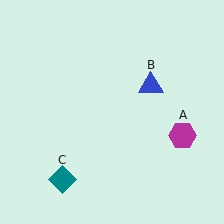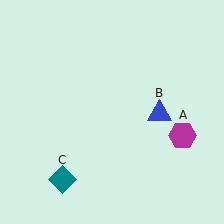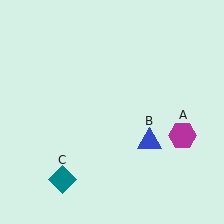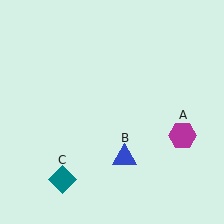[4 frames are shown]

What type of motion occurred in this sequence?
The blue triangle (object B) rotated clockwise around the center of the scene.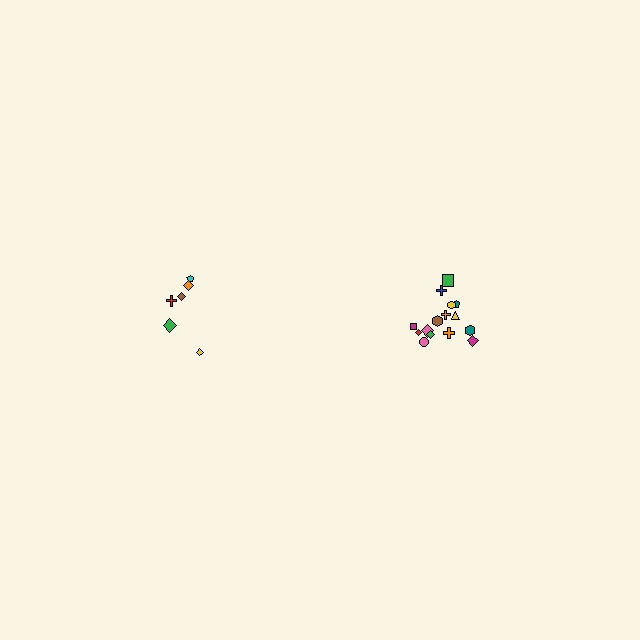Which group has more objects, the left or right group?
The right group.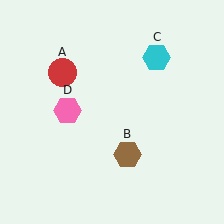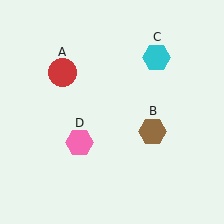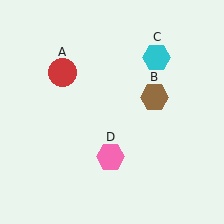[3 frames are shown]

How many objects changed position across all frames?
2 objects changed position: brown hexagon (object B), pink hexagon (object D).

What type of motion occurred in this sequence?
The brown hexagon (object B), pink hexagon (object D) rotated counterclockwise around the center of the scene.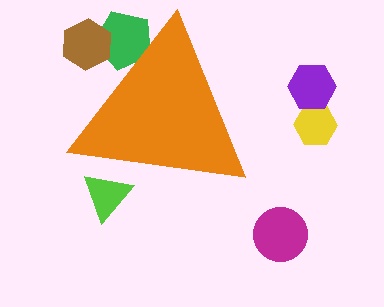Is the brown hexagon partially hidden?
Yes, the brown hexagon is partially hidden behind the orange triangle.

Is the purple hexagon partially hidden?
No, the purple hexagon is fully visible.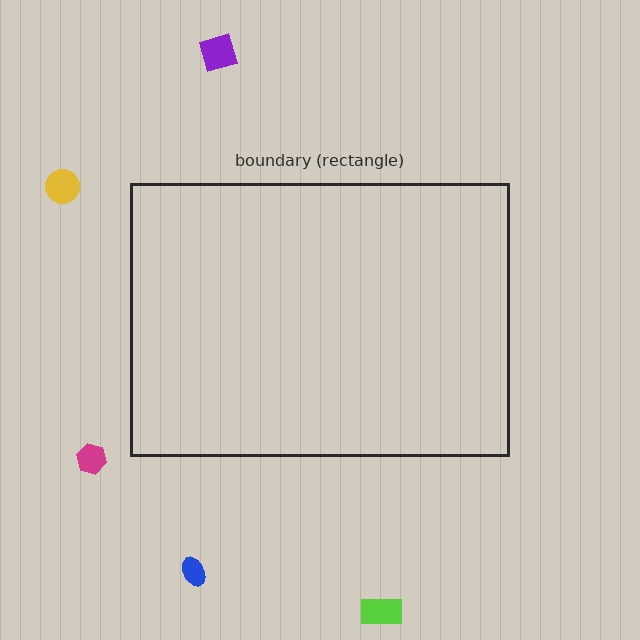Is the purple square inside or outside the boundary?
Outside.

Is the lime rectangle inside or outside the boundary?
Outside.